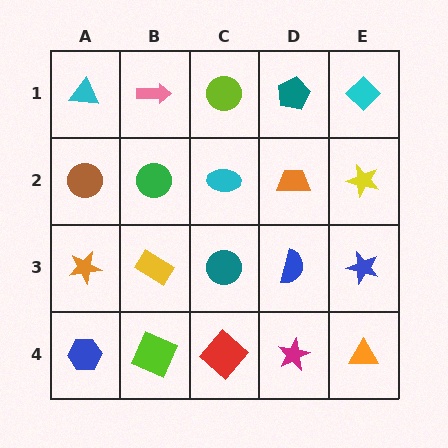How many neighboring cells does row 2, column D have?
4.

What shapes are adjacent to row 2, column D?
A teal pentagon (row 1, column D), a blue semicircle (row 3, column D), a cyan ellipse (row 2, column C), a yellow star (row 2, column E).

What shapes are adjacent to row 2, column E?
A cyan diamond (row 1, column E), a blue star (row 3, column E), an orange trapezoid (row 2, column D).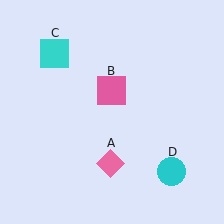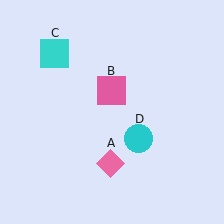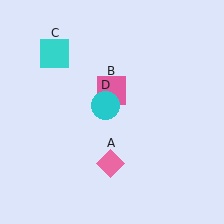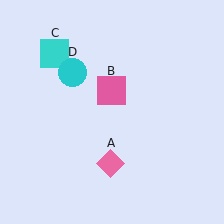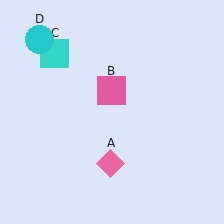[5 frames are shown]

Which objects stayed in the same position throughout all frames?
Pink diamond (object A) and pink square (object B) and cyan square (object C) remained stationary.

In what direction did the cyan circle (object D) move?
The cyan circle (object D) moved up and to the left.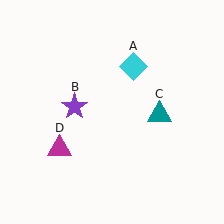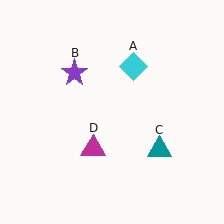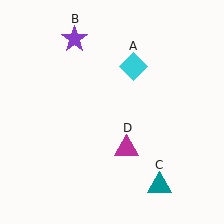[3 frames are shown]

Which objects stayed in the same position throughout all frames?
Cyan diamond (object A) remained stationary.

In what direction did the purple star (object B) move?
The purple star (object B) moved up.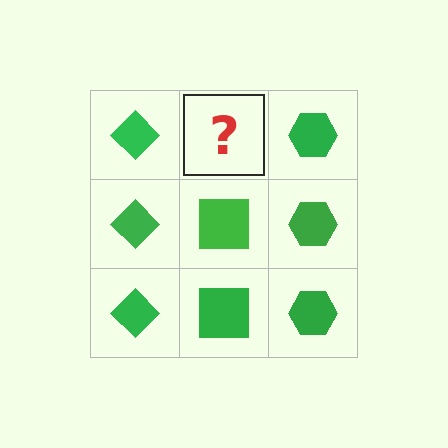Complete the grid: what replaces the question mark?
The question mark should be replaced with a green square.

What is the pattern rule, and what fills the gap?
The rule is that each column has a consistent shape. The gap should be filled with a green square.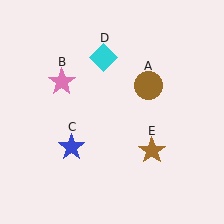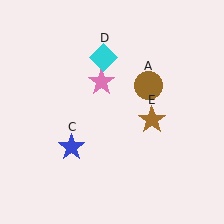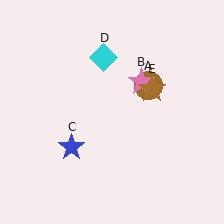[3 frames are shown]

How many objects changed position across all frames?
2 objects changed position: pink star (object B), brown star (object E).